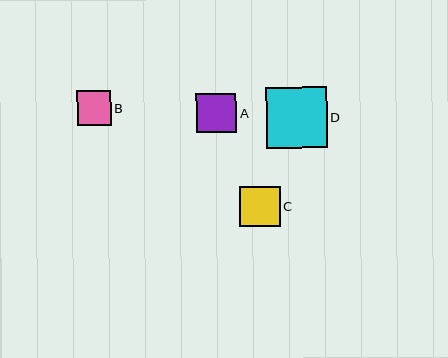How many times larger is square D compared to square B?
Square D is approximately 1.8 times the size of square B.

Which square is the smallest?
Square B is the smallest with a size of approximately 34 pixels.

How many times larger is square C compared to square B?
Square C is approximately 1.2 times the size of square B.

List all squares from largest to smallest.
From largest to smallest: D, C, A, B.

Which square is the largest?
Square D is the largest with a size of approximately 61 pixels.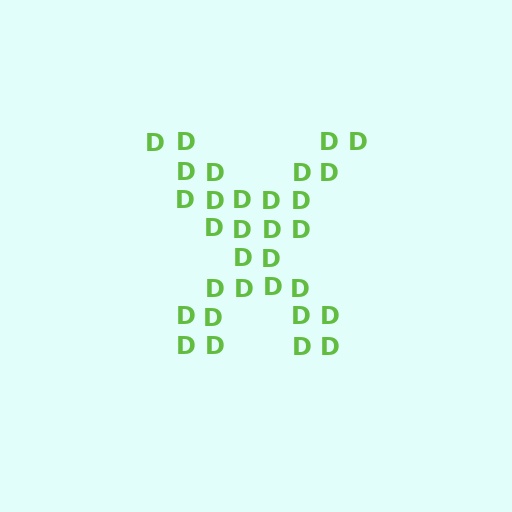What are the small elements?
The small elements are letter D's.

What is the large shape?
The large shape is the letter X.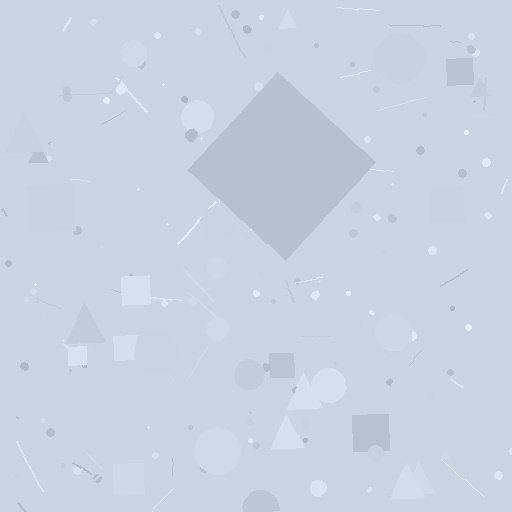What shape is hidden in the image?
A diamond is hidden in the image.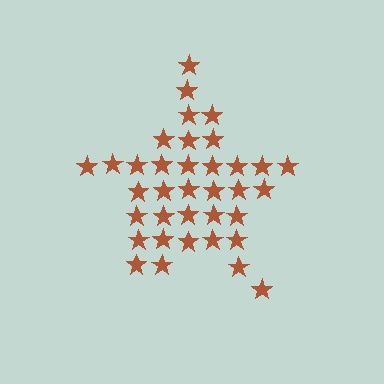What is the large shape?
The large shape is a star.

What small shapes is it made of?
It is made of small stars.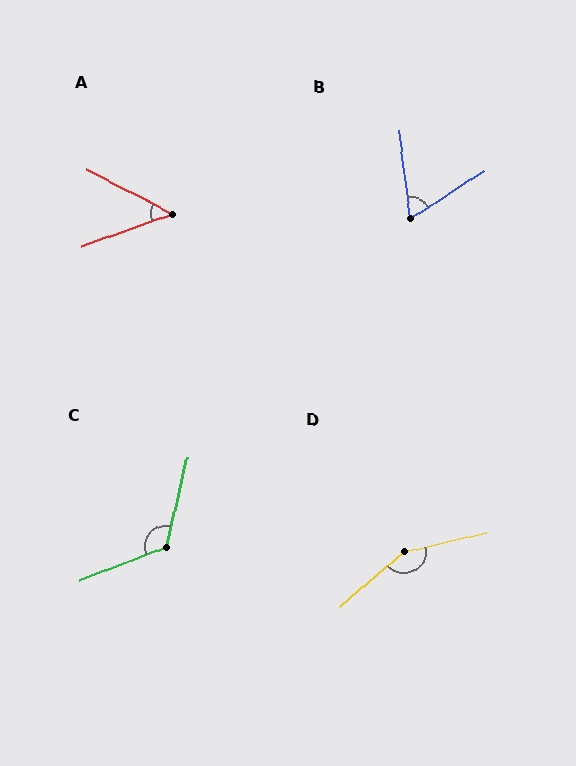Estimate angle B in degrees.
Approximately 64 degrees.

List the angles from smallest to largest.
A (47°), B (64°), C (125°), D (152°).